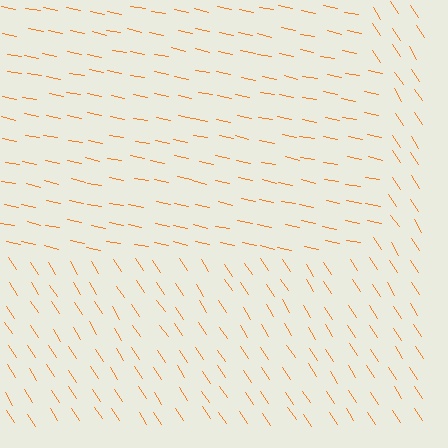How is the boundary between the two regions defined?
The boundary is defined purely by a change in line orientation (approximately 45 degrees difference). All lines are the same color and thickness.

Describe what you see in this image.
The image is filled with small orange line segments. A rectangle region in the image has lines oriented differently from the surrounding lines, creating a visible texture boundary.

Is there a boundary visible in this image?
Yes, there is a texture boundary formed by a change in line orientation.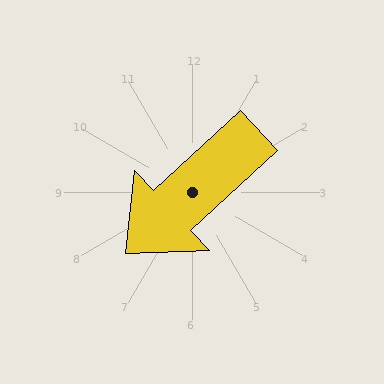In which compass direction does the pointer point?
Southwest.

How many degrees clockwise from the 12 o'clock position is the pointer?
Approximately 227 degrees.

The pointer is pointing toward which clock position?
Roughly 8 o'clock.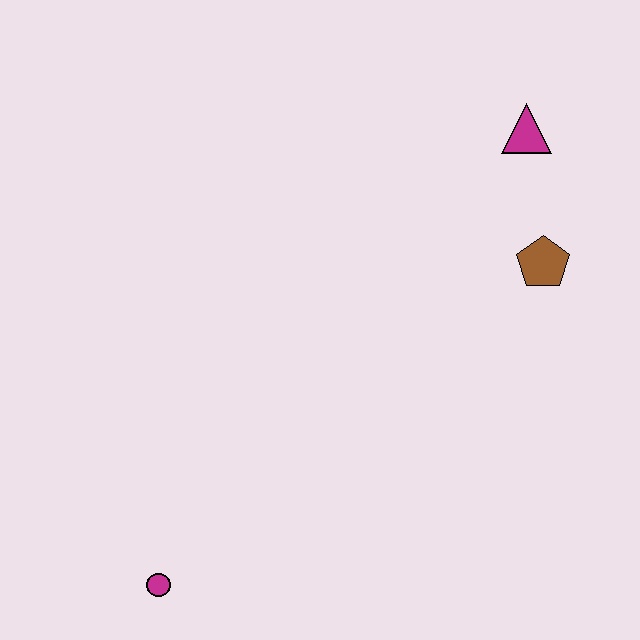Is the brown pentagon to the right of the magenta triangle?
Yes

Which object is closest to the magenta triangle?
The brown pentagon is closest to the magenta triangle.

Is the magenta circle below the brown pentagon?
Yes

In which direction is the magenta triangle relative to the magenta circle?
The magenta triangle is above the magenta circle.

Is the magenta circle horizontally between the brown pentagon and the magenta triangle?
No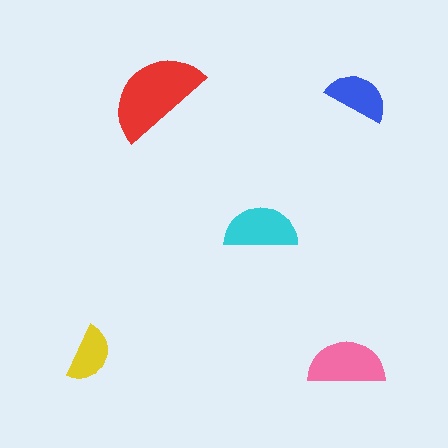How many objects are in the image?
There are 5 objects in the image.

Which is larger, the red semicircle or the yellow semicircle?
The red one.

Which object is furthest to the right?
The blue semicircle is rightmost.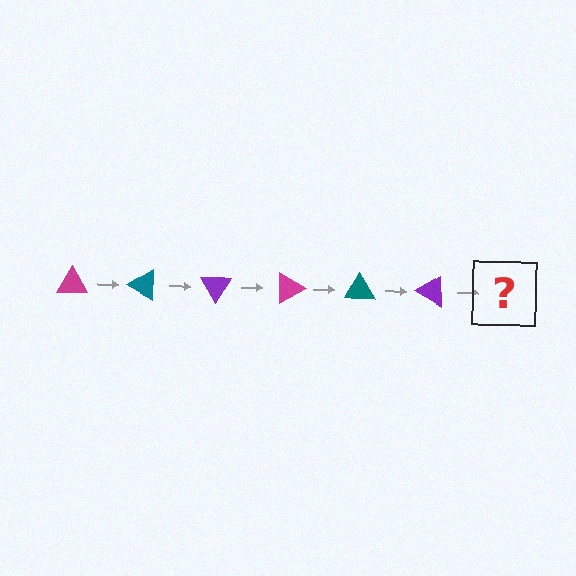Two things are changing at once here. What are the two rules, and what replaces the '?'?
The two rules are that it rotates 30 degrees each step and the color cycles through magenta, teal, and purple. The '?' should be a magenta triangle, rotated 180 degrees from the start.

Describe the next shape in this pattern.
It should be a magenta triangle, rotated 180 degrees from the start.